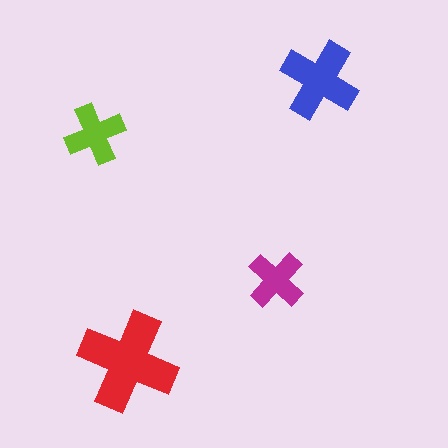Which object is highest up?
The blue cross is topmost.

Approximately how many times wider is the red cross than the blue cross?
About 1.5 times wider.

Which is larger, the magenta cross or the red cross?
The red one.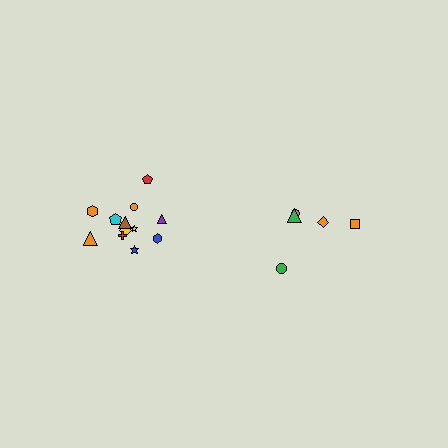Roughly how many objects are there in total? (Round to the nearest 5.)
Roughly 15 objects in total.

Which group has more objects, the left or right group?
The left group.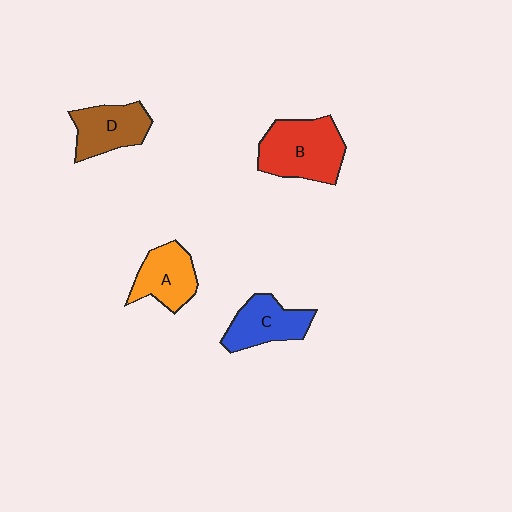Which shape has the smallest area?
Shape A (orange).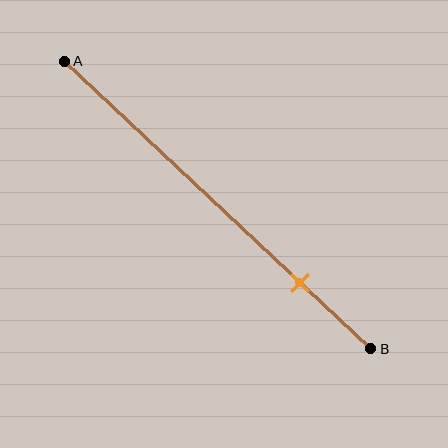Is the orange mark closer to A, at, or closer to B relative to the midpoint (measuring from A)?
The orange mark is closer to point B than the midpoint of segment AB.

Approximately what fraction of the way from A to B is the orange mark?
The orange mark is approximately 75% of the way from A to B.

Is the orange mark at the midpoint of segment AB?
No, the mark is at about 75% from A, not at the 50% midpoint.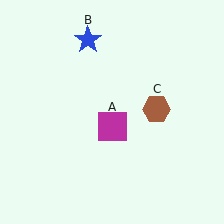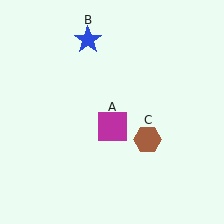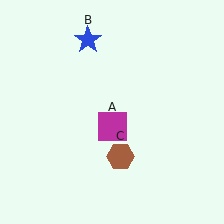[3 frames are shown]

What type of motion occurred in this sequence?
The brown hexagon (object C) rotated clockwise around the center of the scene.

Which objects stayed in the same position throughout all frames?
Magenta square (object A) and blue star (object B) remained stationary.